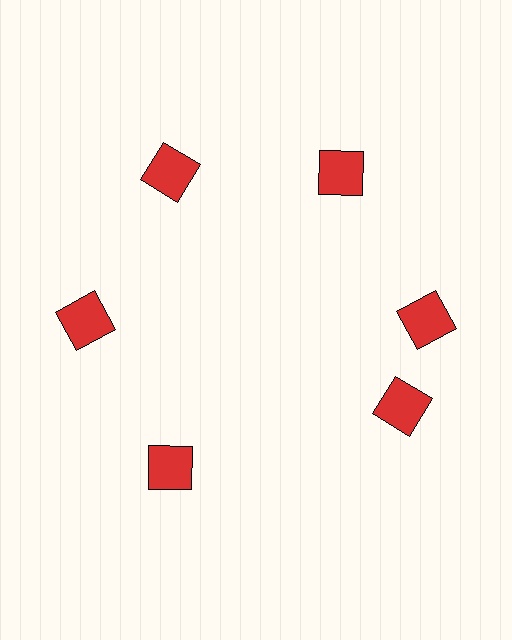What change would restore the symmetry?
The symmetry would be restored by rotating it back into even spacing with its neighbors so that all 6 squares sit at equal angles and equal distance from the center.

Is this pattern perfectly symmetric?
No. The 6 red squares are arranged in a ring, but one element near the 5 o'clock position is rotated out of alignment along the ring, breaking the 6-fold rotational symmetry.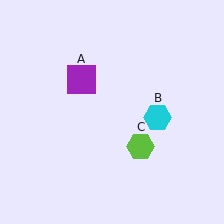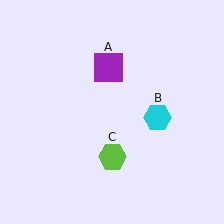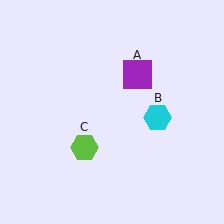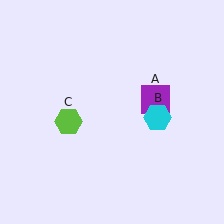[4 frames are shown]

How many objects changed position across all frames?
2 objects changed position: purple square (object A), lime hexagon (object C).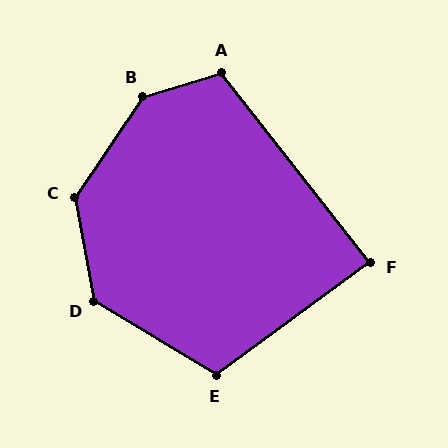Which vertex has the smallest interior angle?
F, at approximately 88 degrees.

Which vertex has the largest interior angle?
B, at approximately 140 degrees.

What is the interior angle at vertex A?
Approximately 111 degrees (obtuse).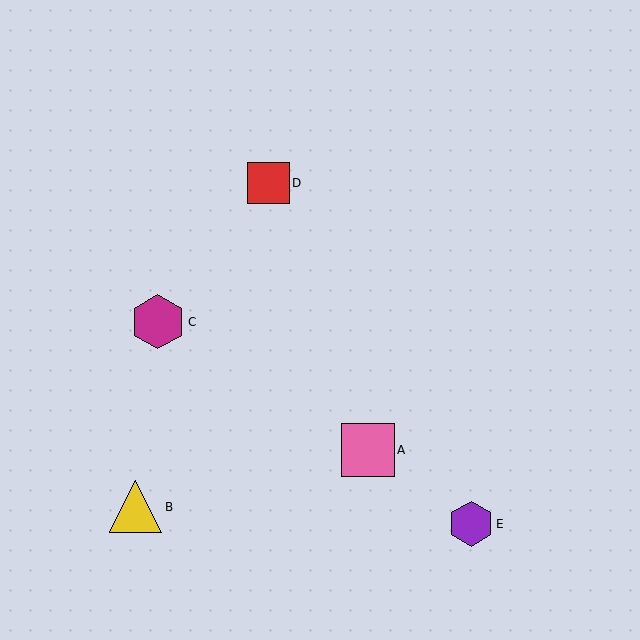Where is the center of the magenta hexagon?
The center of the magenta hexagon is at (158, 322).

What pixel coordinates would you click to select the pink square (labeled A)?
Click at (368, 450) to select the pink square A.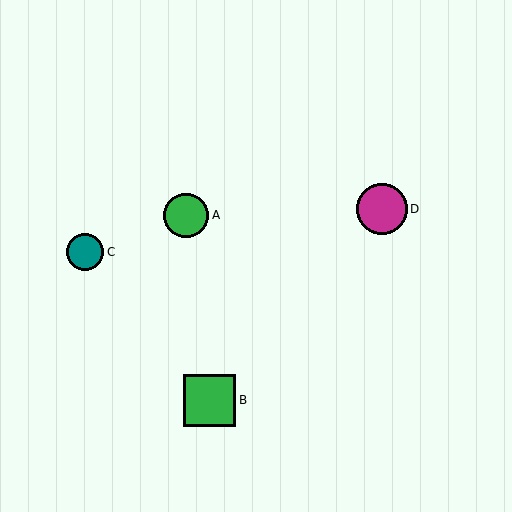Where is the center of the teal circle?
The center of the teal circle is at (85, 252).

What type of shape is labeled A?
Shape A is a green circle.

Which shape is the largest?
The green square (labeled B) is the largest.